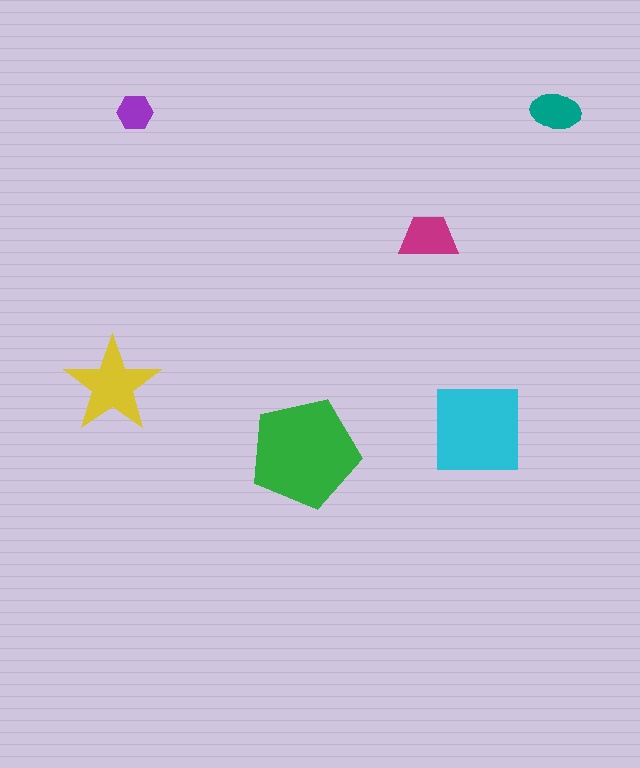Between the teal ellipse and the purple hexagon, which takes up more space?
The teal ellipse.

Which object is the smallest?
The purple hexagon.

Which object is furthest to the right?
The teal ellipse is rightmost.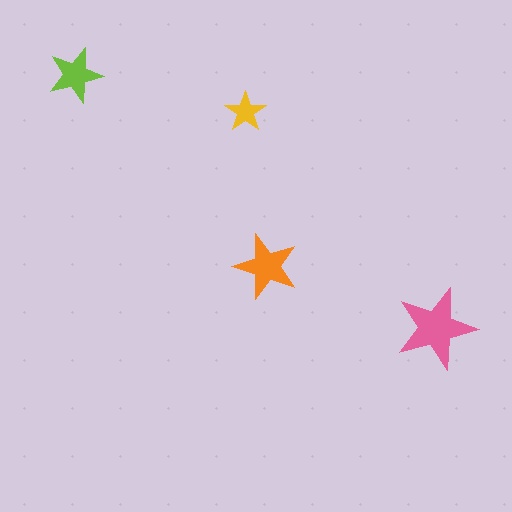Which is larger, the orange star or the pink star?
The pink one.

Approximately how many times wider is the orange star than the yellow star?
About 1.5 times wider.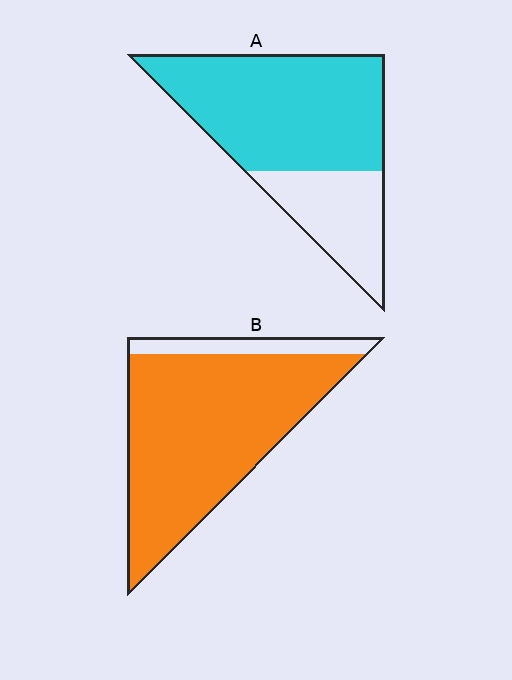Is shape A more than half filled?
Yes.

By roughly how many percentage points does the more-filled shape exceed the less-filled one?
By roughly 15 percentage points (B over A).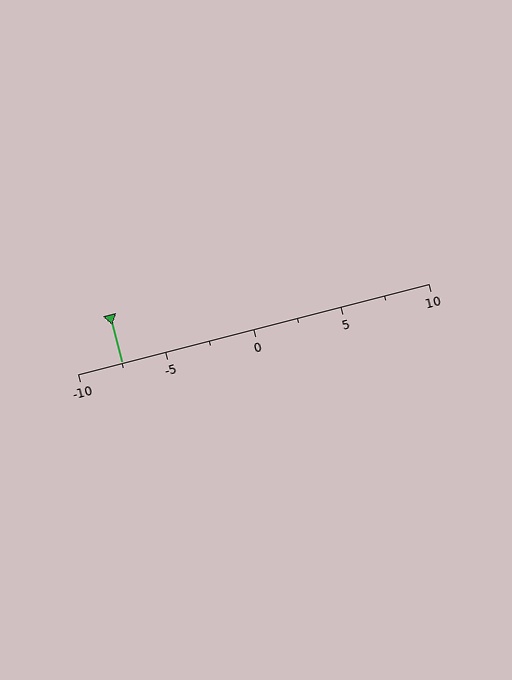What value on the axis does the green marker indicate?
The marker indicates approximately -7.5.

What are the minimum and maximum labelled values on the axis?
The axis runs from -10 to 10.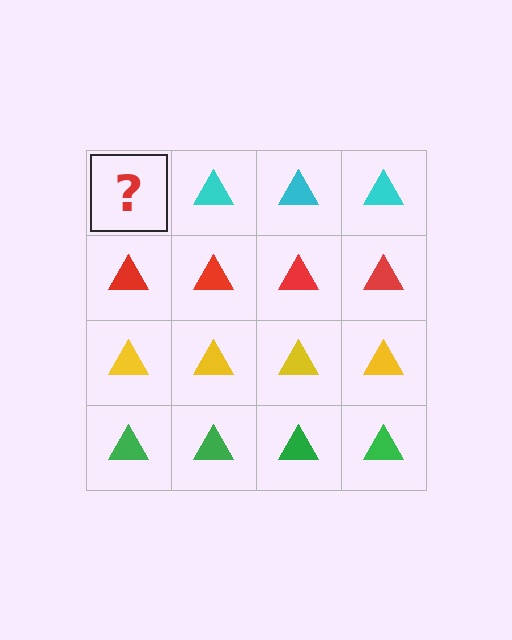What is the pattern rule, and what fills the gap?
The rule is that each row has a consistent color. The gap should be filled with a cyan triangle.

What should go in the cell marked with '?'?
The missing cell should contain a cyan triangle.